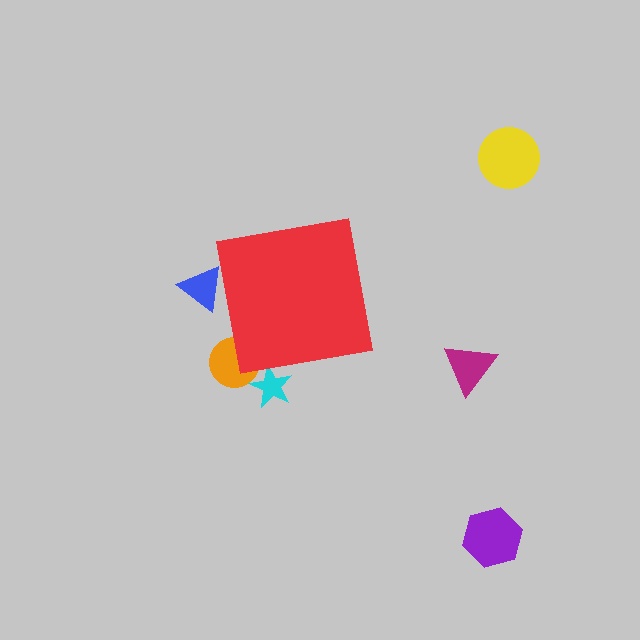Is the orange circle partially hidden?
Yes, the orange circle is partially hidden behind the red square.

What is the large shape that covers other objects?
A red square.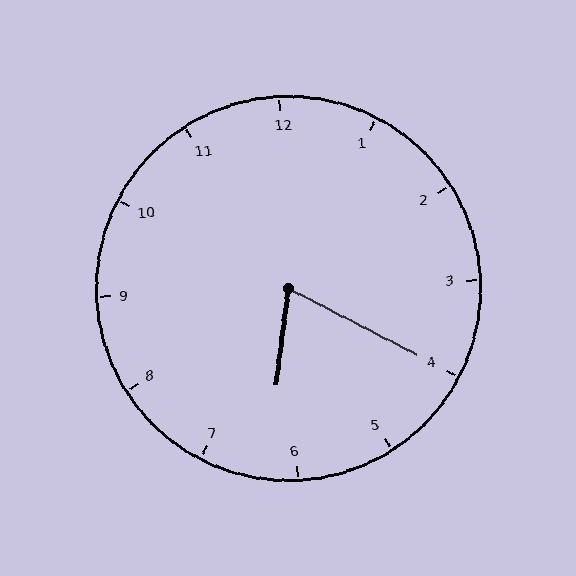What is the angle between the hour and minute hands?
Approximately 70 degrees.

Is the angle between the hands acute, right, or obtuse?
It is acute.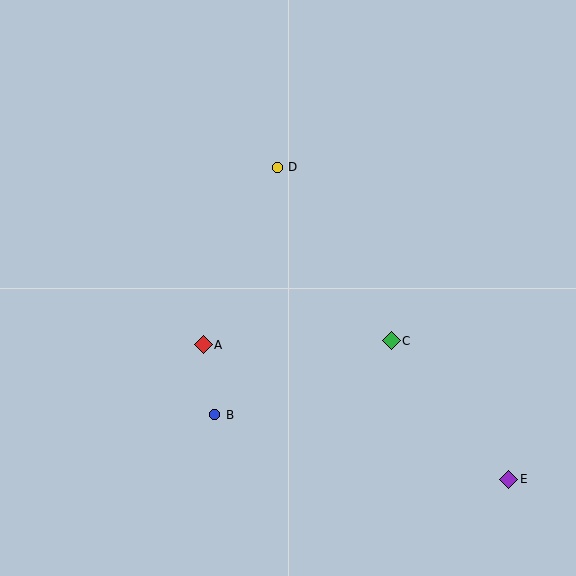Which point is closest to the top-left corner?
Point D is closest to the top-left corner.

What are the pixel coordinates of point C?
Point C is at (391, 341).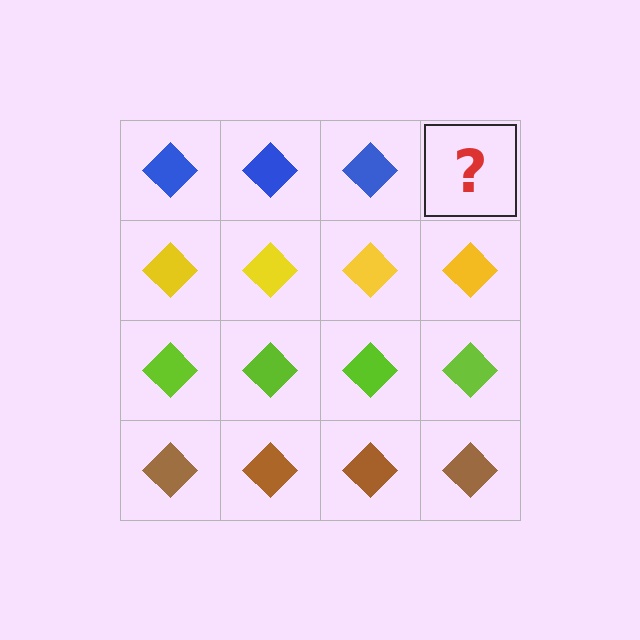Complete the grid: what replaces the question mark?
The question mark should be replaced with a blue diamond.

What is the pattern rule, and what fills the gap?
The rule is that each row has a consistent color. The gap should be filled with a blue diamond.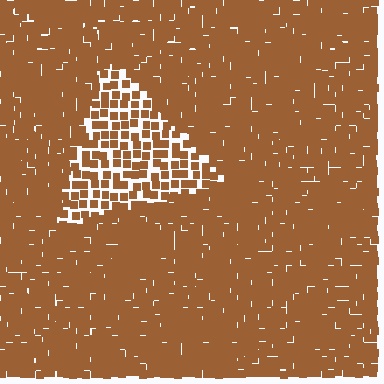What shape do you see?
I see a triangle.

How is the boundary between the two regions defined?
The boundary is defined by a change in element density (approximately 2.1x ratio). All elements are the same color, size, and shape.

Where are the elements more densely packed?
The elements are more densely packed outside the triangle boundary.